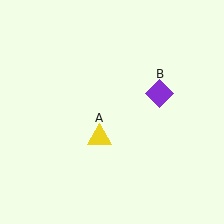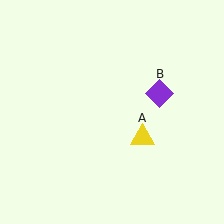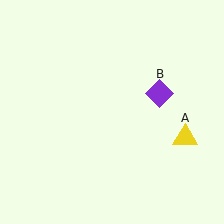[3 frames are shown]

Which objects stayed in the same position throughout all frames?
Purple diamond (object B) remained stationary.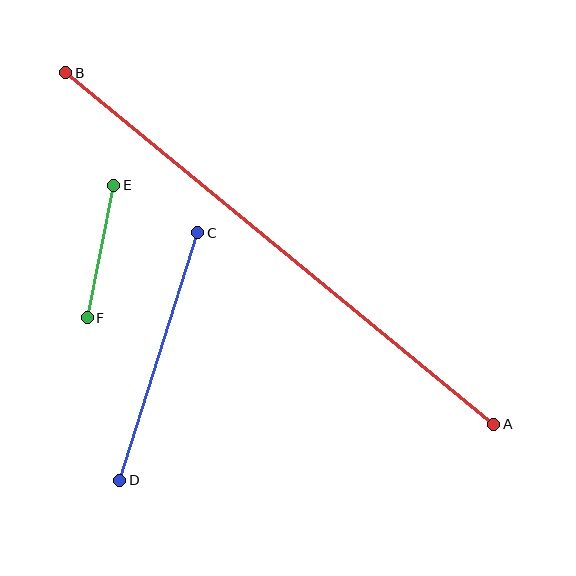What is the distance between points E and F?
The distance is approximately 135 pixels.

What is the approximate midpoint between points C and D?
The midpoint is at approximately (159, 356) pixels.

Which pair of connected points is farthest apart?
Points A and B are farthest apart.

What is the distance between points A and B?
The distance is approximately 554 pixels.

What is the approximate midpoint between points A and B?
The midpoint is at approximately (280, 248) pixels.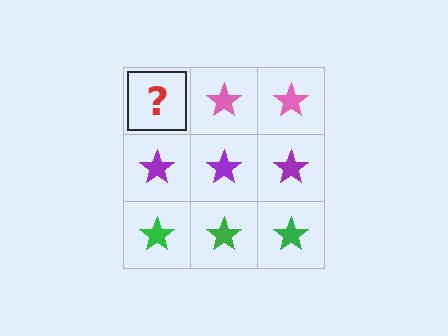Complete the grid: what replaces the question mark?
The question mark should be replaced with a pink star.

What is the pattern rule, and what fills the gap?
The rule is that each row has a consistent color. The gap should be filled with a pink star.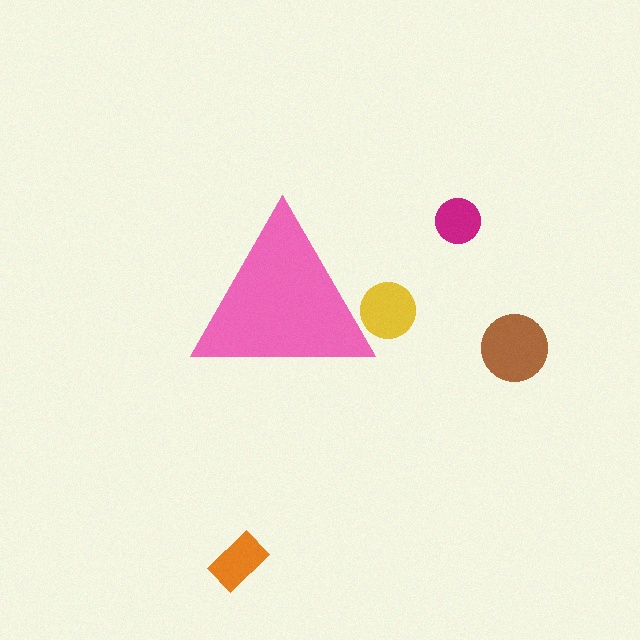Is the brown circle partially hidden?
No, the brown circle is fully visible.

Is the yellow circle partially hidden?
Yes, the yellow circle is partially hidden behind the pink triangle.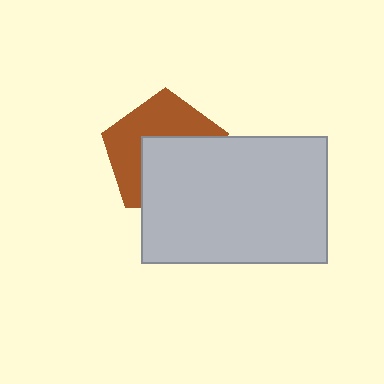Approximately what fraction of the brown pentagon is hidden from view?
Roughly 51% of the brown pentagon is hidden behind the light gray rectangle.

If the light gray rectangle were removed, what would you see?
You would see the complete brown pentagon.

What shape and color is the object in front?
The object in front is a light gray rectangle.